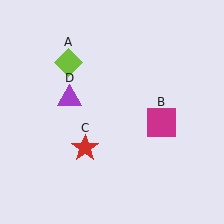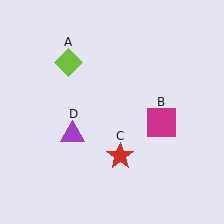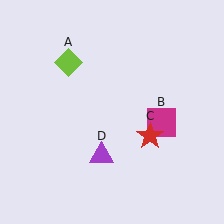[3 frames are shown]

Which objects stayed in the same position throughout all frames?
Lime diamond (object A) and magenta square (object B) remained stationary.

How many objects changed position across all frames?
2 objects changed position: red star (object C), purple triangle (object D).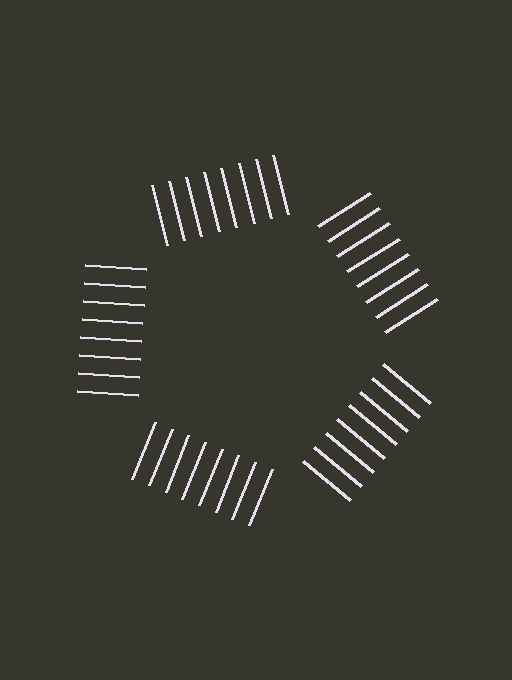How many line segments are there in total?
40 — 8 along each of the 5 edges.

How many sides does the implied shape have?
5 sides — the line-ends trace a pentagon.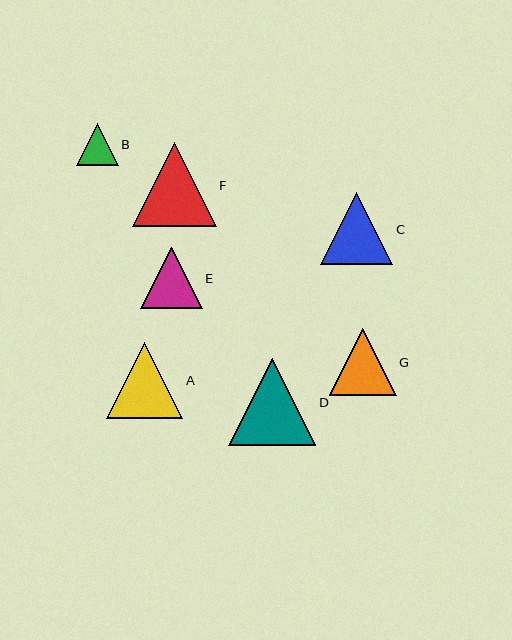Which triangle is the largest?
Triangle D is the largest with a size of approximately 87 pixels.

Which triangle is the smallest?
Triangle B is the smallest with a size of approximately 41 pixels.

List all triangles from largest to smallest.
From largest to smallest: D, F, A, C, G, E, B.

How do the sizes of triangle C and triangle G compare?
Triangle C and triangle G are approximately the same size.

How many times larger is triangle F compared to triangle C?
Triangle F is approximately 1.2 times the size of triangle C.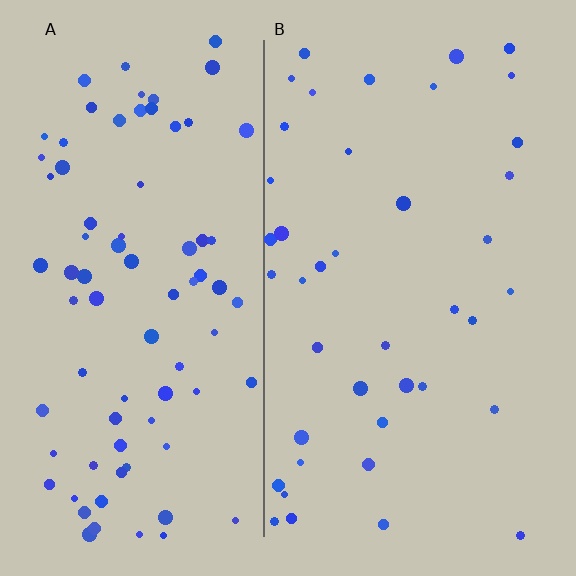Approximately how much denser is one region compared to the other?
Approximately 2.0× — region A over region B.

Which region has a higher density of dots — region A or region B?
A (the left).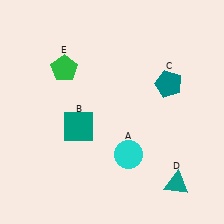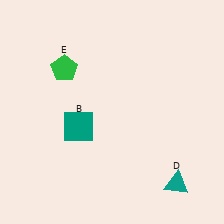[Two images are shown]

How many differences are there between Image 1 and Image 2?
There are 2 differences between the two images.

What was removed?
The cyan circle (A), the teal pentagon (C) were removed in Image 2.